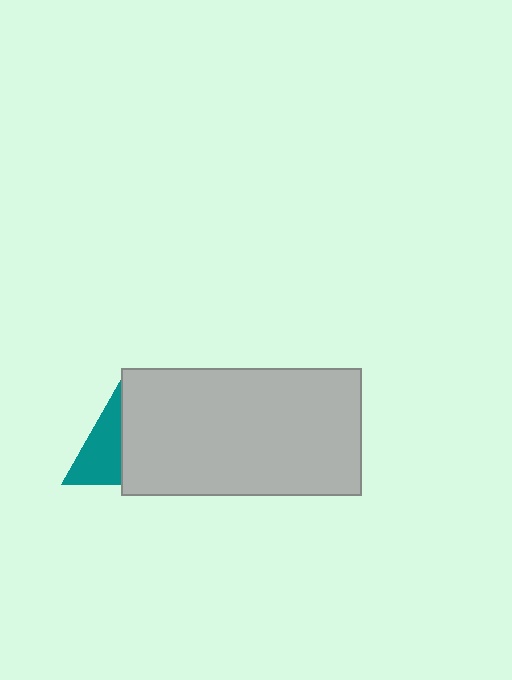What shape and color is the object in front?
The object in front is a light gray rectangle.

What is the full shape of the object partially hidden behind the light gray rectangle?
The partially hidden object is a teal triangle.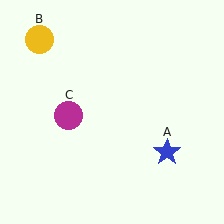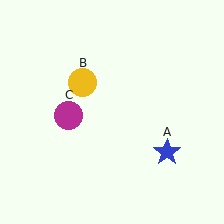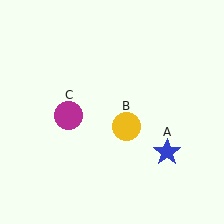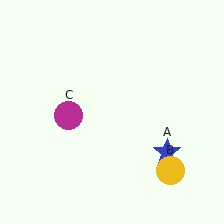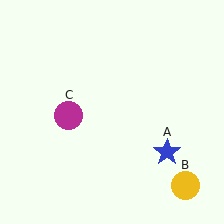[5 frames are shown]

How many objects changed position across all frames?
1 object changed position: yellow circle (object B).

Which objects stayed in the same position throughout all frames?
Blue star (object A) and magenta circle (object C) remained stationary.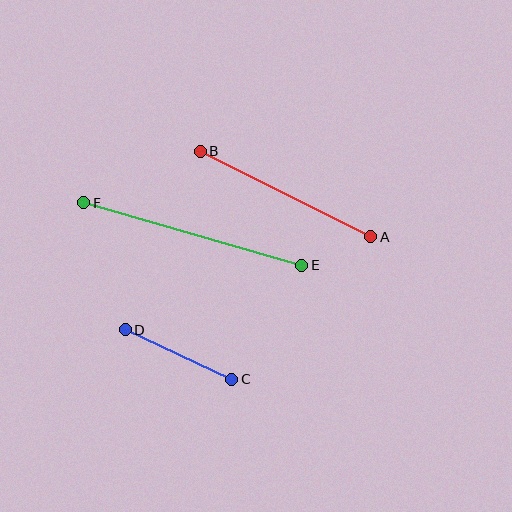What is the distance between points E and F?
The distance is approximately 226 pixels.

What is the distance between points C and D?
The distance is approximately 118 pixels.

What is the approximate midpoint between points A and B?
The midpoint is at approximately (286, 194) pixels.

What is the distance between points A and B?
The distance is approximately 191 pixels.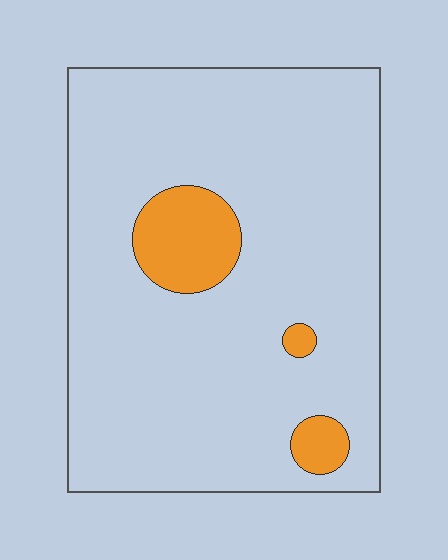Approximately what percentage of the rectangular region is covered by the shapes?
Approximately 10%.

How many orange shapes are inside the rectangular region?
3.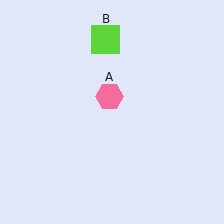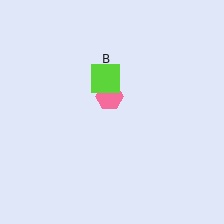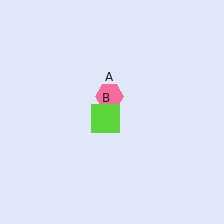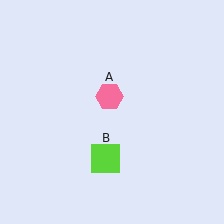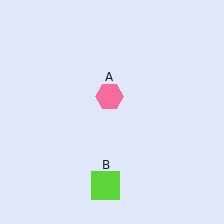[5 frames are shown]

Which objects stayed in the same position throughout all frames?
Pink hexagon (object A) remained stationary.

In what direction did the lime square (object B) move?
The lime square (object B) moved down.